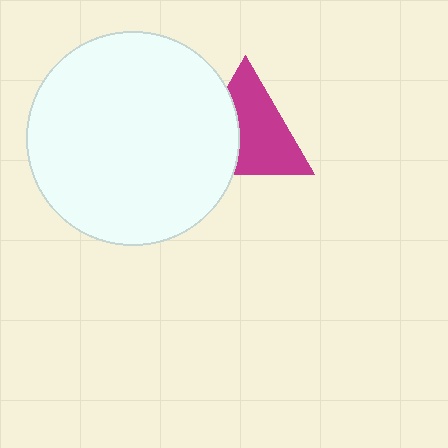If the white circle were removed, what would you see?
You would see the complete magenta triangle.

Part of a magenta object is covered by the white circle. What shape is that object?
It is a triangle.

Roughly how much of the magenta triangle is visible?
About half of it is visible (roughly 63%).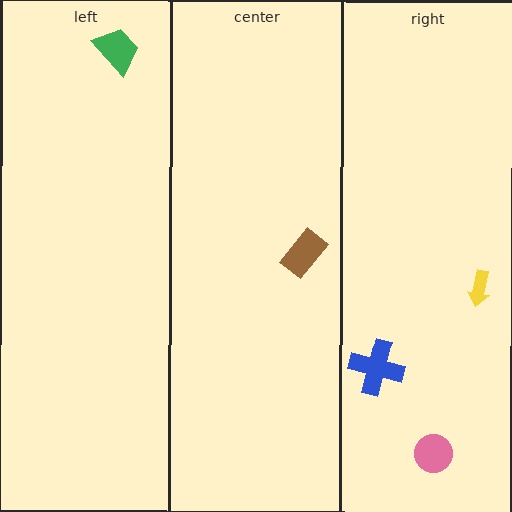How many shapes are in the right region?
3.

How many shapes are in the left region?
1.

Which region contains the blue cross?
The right region.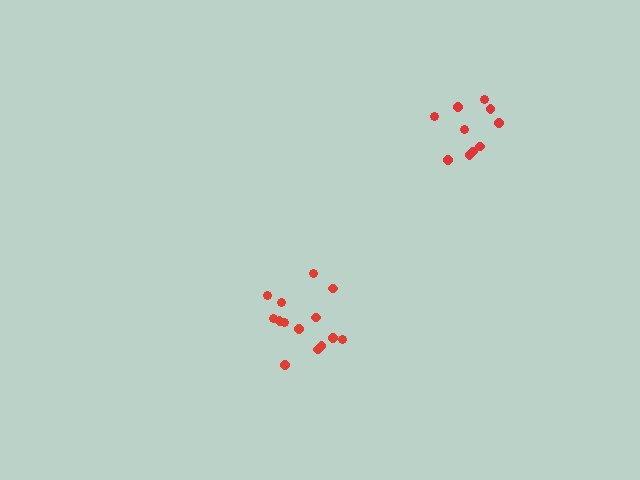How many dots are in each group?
Group 1: 14 dots, Group 2: 10 dots (24 total).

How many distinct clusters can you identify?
There are 2 distinct clusters.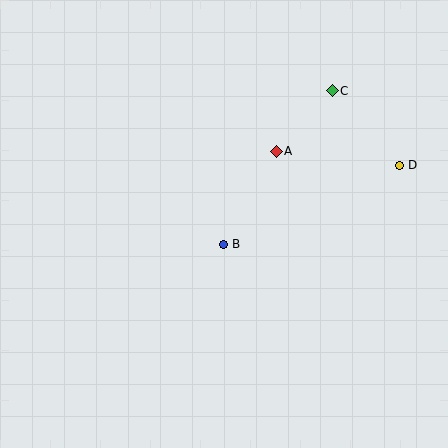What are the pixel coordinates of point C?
Point C is at (332, 91).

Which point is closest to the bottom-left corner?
Point B is closest to the bottom-left corner.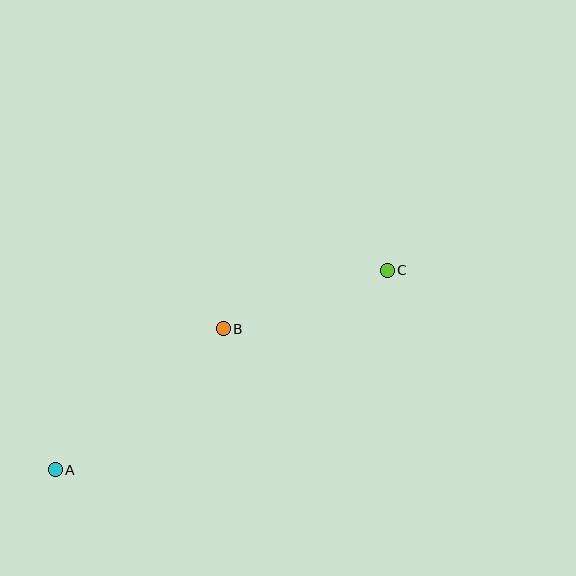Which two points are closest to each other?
Points B and C are closest to each other.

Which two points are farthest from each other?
Points A and C are farthest from each other.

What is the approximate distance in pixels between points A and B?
The distance between A and B is approximately 219 pixels.